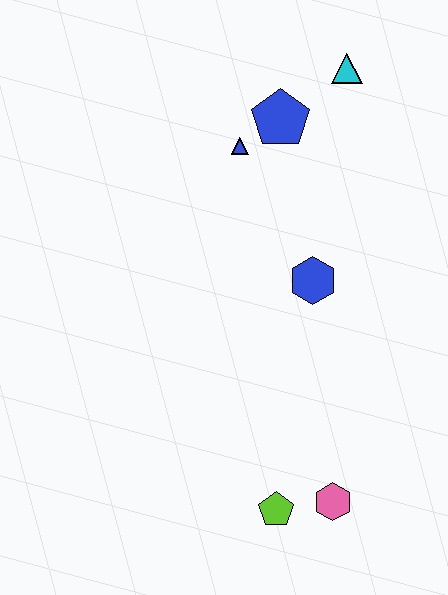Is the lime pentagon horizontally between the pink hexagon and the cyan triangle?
No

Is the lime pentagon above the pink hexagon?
No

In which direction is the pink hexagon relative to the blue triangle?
The pink hexagon is below the blue triangle.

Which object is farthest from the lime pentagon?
The cyan triangle is farthest from the lime pentagon.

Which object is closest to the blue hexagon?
The blue triangle is closest to the blue hexagon.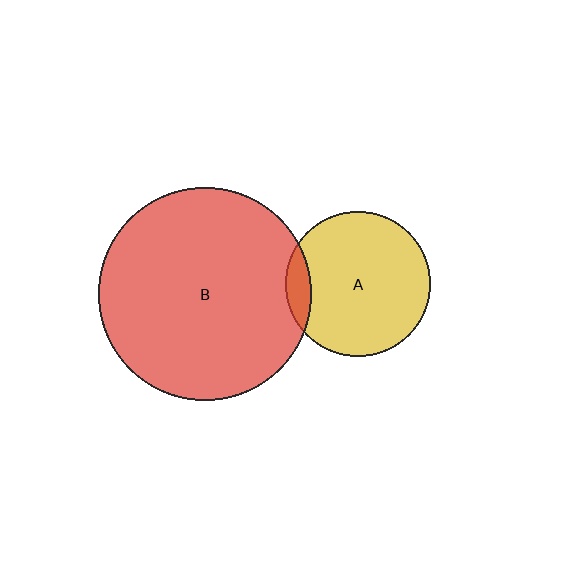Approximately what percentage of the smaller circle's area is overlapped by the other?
Approximately 10%.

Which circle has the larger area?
Circle B (red).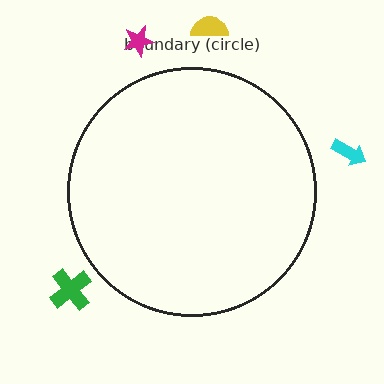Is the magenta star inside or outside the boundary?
Outside.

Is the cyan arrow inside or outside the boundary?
Outside.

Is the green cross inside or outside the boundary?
Outside.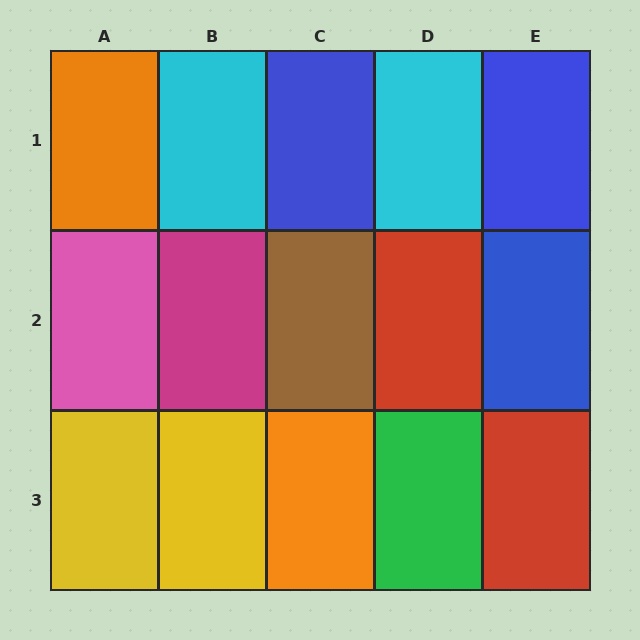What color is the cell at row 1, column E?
Blue.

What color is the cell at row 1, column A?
Orange.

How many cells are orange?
2 cells are orange.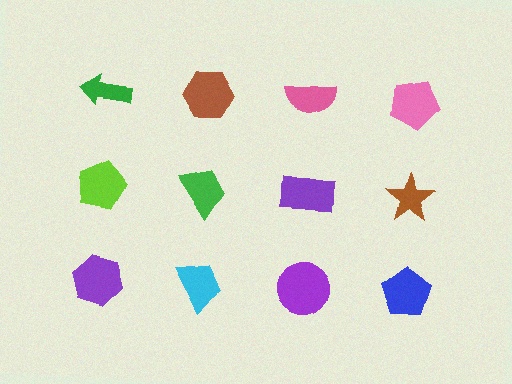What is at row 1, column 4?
A pink pentagon.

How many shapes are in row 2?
4 shapes.